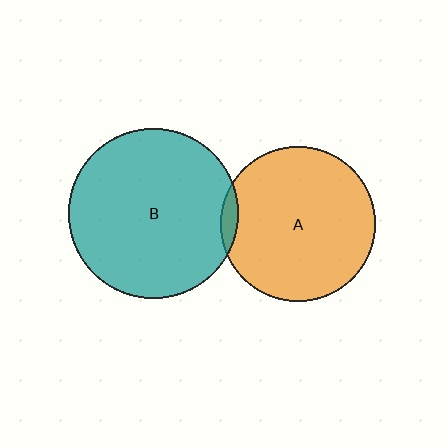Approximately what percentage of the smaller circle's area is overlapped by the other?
Approximately 5%.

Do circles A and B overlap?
Yes.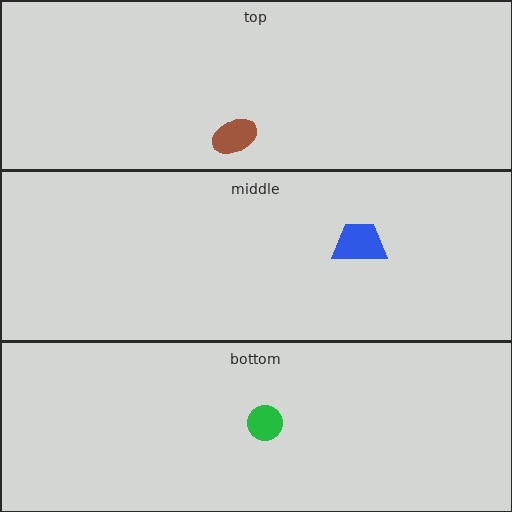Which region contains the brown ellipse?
The top region.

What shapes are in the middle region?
The blue trapezoid.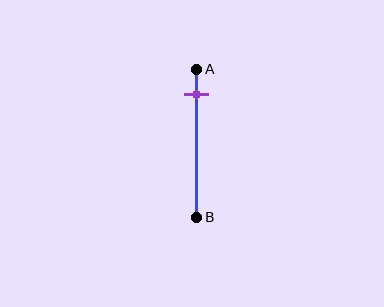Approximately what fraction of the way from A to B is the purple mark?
The purple mark is approximately 15% of the way from A to B.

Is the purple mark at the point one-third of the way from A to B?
No, the mark is at about 15% from A, not at the 33% one-third point.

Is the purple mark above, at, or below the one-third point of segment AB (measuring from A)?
The purple mark is above the one-third point of segment AB.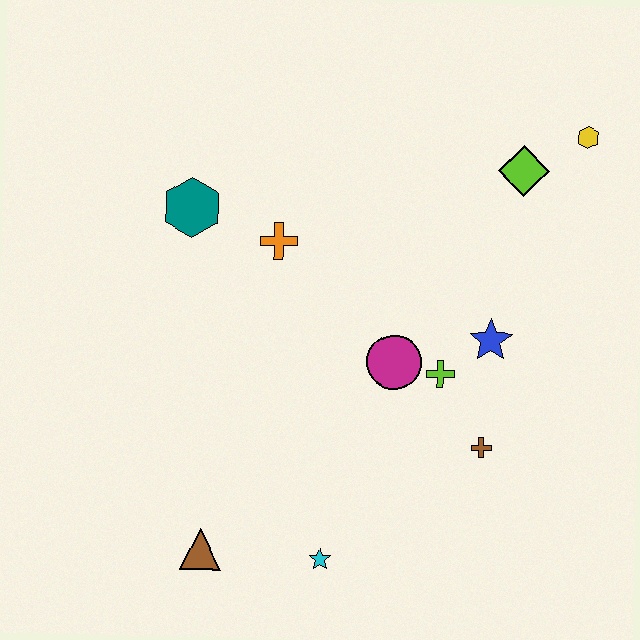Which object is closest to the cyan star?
The brown triangle is closest to the cyan star.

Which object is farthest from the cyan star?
The yellow hexagon is farthest from the cyan star.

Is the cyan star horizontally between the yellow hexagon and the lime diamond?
No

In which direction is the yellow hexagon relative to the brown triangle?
The yellow hexagon is above the brown triangle.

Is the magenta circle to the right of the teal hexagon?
Yes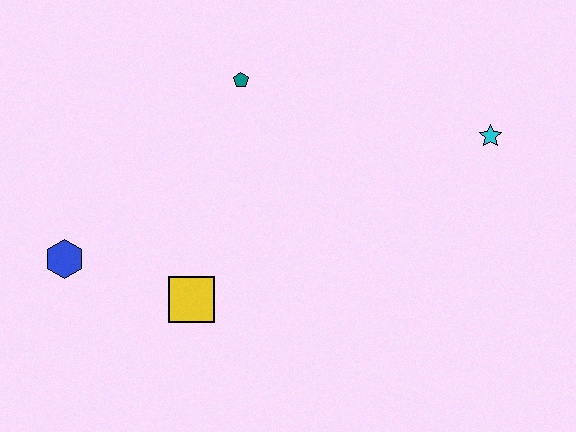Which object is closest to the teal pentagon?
The yellow square is closest to the teal pentagon.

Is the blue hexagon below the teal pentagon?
Yes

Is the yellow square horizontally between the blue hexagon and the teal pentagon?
Yes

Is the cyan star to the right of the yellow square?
Yes